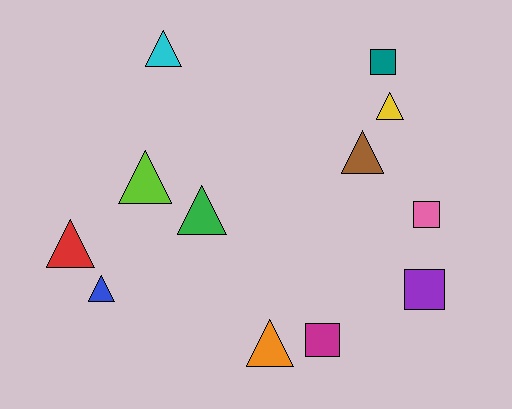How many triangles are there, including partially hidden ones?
There are 8 triangles.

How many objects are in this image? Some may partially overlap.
There are 12 objects.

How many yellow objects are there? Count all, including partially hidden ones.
There is 1 yellow object.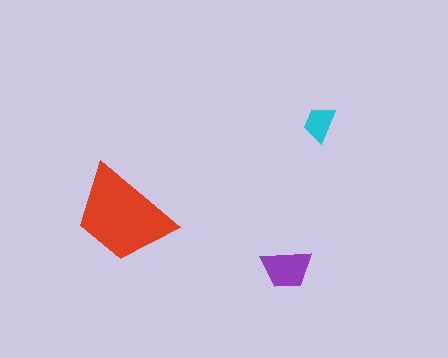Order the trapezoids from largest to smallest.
the red one, the purple one, the cyan one.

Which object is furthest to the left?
The red trapezoid is leftmost.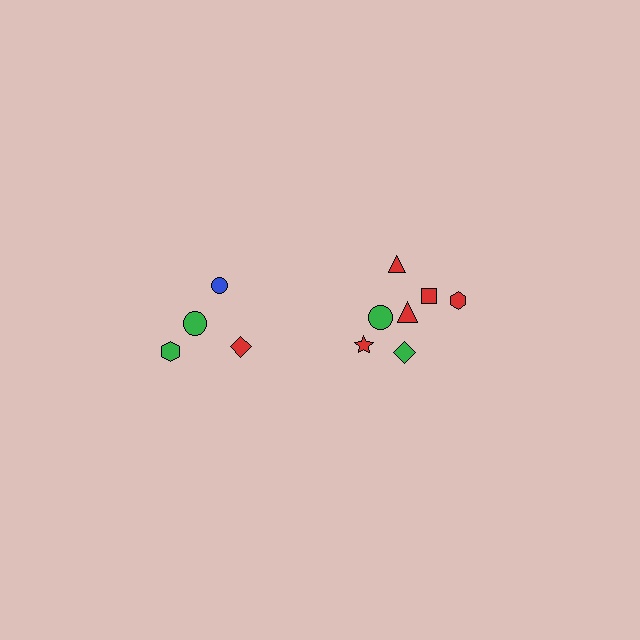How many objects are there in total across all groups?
There are 11 objects.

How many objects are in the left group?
There are 4 objects.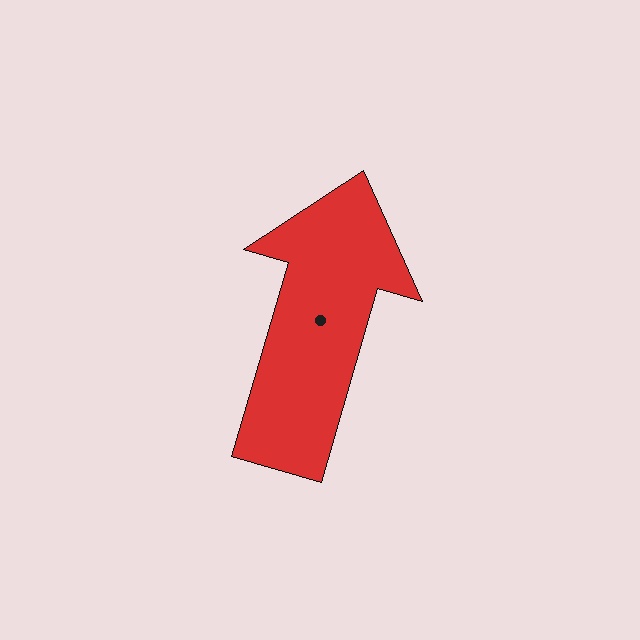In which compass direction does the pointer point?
North.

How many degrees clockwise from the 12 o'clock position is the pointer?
Approximately 16 degrees.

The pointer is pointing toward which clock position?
Roughly 1 o'clock.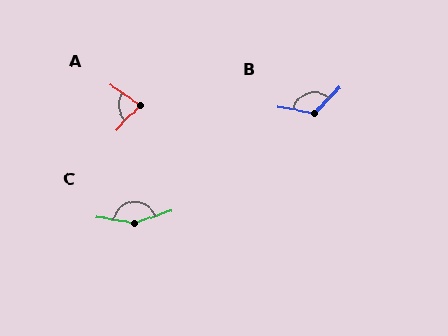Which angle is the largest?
C, at approximately 152 degrees.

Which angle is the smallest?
A, at approximately 80 degrees.